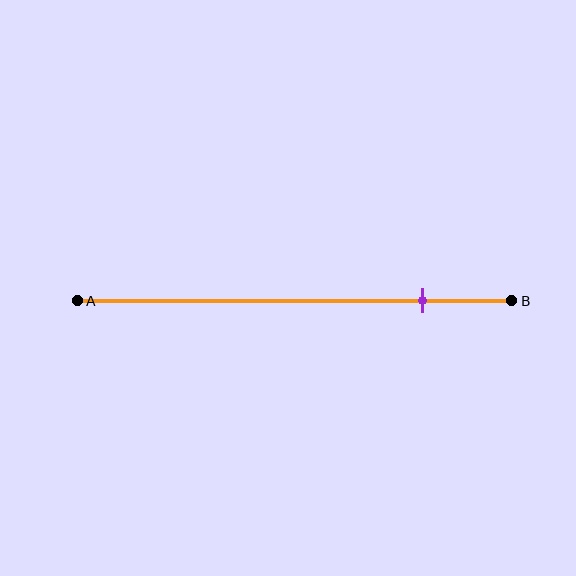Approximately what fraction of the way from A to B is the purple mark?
The purple mark is approximately 80% of the way from A to B.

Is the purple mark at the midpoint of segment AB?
No, the mark is at about 80% from A, not at the 50% midpoint.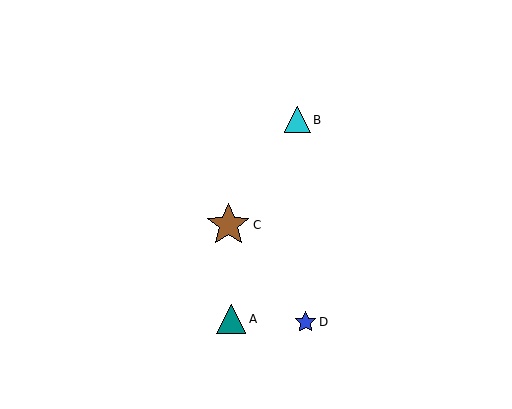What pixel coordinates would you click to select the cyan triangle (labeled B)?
Click at (297, 120) to select the cyan triangle B.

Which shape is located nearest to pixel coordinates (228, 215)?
The brown star (labeled C) at (228, 225) is nearest to that location.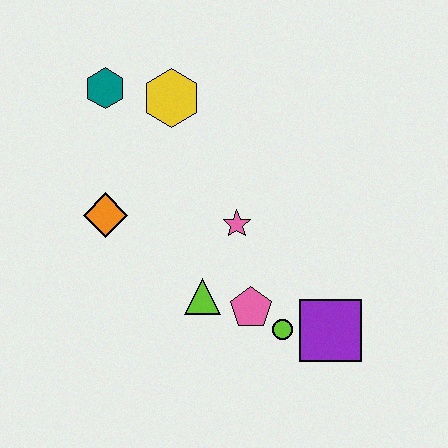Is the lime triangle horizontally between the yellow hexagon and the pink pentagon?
Yes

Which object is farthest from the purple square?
The teal hexagon is farthest from the purple square.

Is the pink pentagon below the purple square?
No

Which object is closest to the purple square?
The lime circle is closest to the purple square.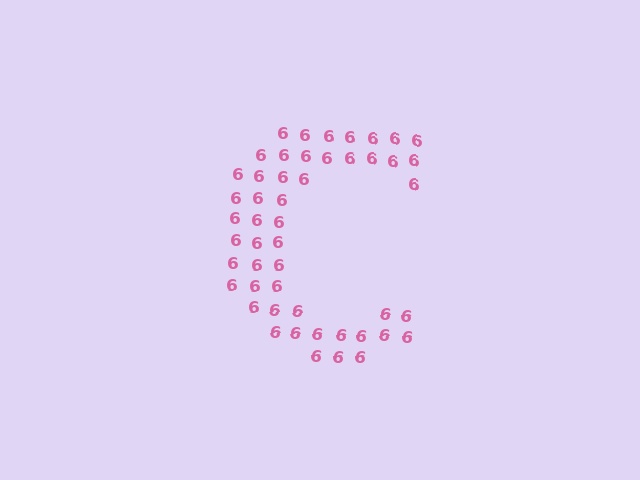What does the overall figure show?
The overall figure shows the letter C.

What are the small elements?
The small elements are digit 6's.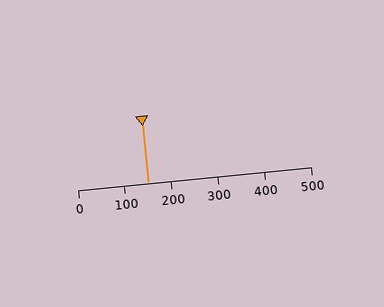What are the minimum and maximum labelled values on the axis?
The axis runs from 0 to 500.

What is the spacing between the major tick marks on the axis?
The major ticks are spaced 100 apart.